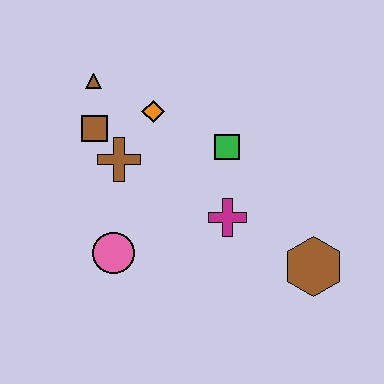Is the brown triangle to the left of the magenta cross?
Yes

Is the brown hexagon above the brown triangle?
No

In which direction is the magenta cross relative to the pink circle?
The magenta cross is to the right of the pink circle.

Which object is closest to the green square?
The magenta cross is closest to the green square.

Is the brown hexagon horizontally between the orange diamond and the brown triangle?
No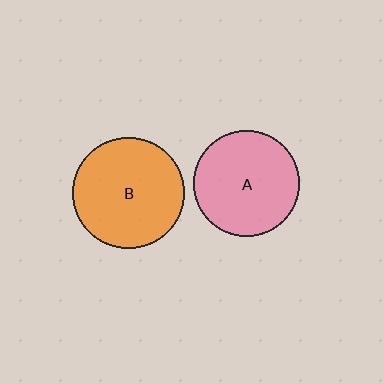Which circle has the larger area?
Circle B (orange).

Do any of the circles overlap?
No, none of the circles overlap.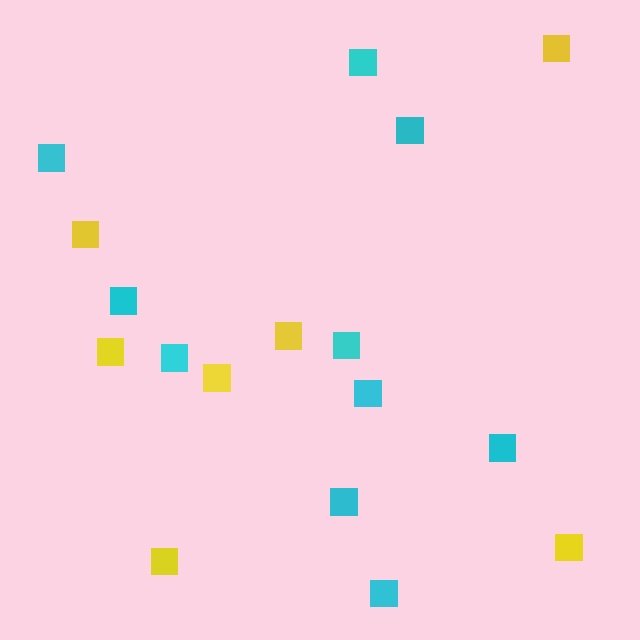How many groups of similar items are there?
There are 2 groups: one group of cyan squares (10) and one group of yellow squares (7).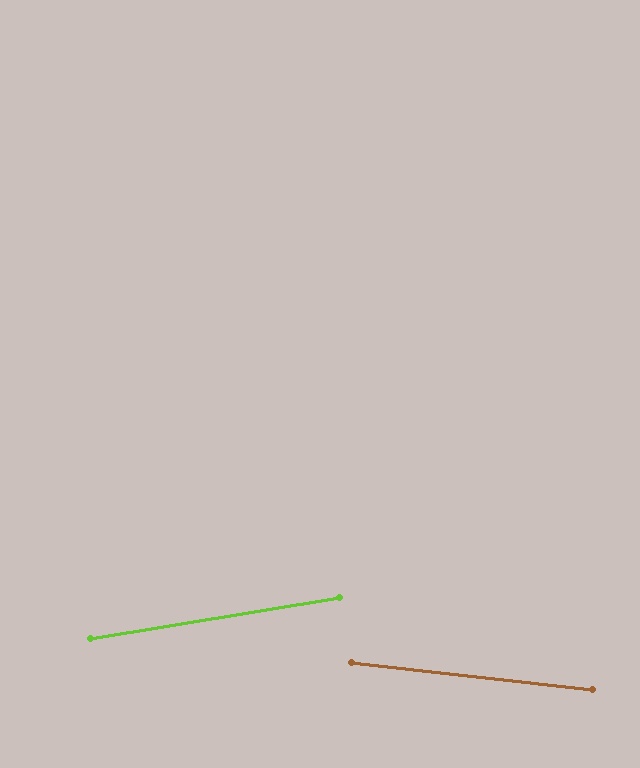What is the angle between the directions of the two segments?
Approximately 16 degrees.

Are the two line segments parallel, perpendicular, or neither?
Neither parallel nor perpendicular — they differ by about 16°.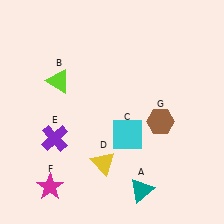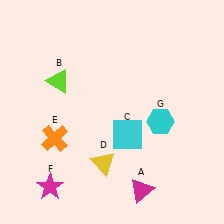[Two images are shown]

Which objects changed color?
A changed from teal to magenta. E changed from purple to orange. G changed from brown to cyan.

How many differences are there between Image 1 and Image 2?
There are 3 differences between the two images.